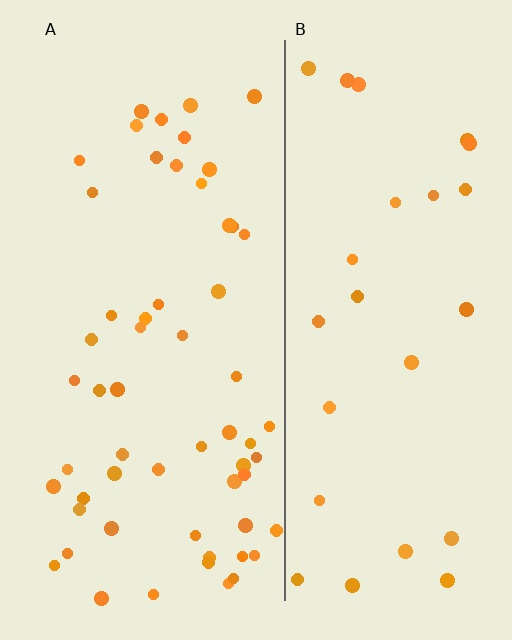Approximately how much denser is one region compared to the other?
Approximately 2.1× — region A over region B.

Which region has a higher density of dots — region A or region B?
A (the left).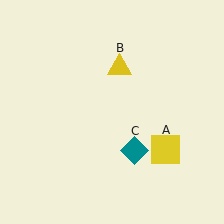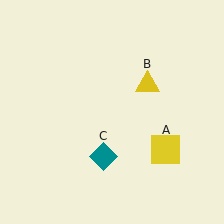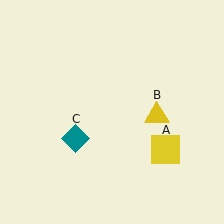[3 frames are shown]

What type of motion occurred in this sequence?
The yellow triangle (object B), teal diamond (object C) rotated clockwise around the center of the scene.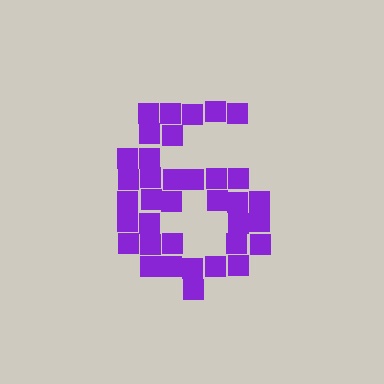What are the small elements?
The small elements are squares.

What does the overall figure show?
The overall figure shows the digit 6.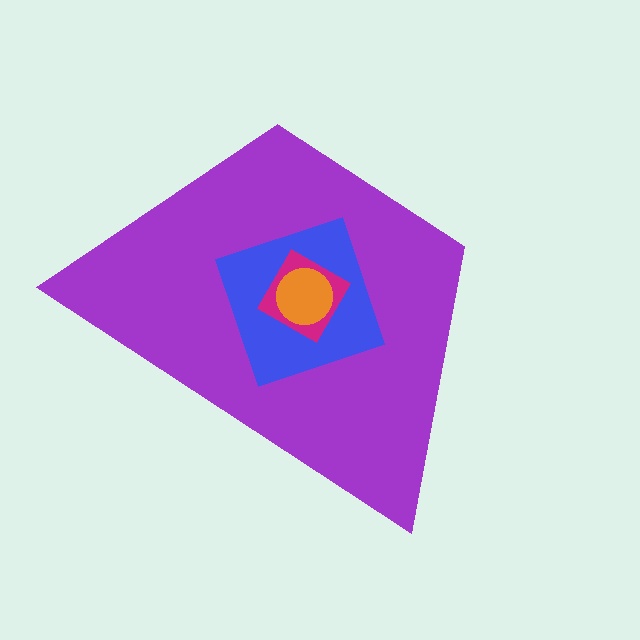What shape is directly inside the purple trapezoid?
The blue square.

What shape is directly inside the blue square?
The magenta diamond.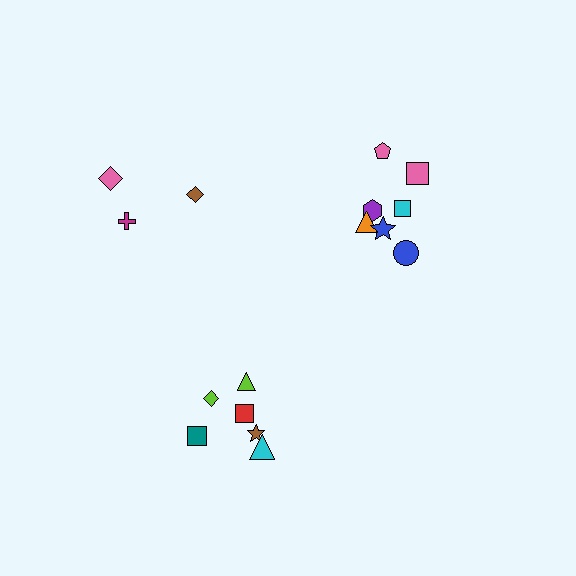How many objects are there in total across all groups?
There are 16 objects.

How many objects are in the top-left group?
There are 3 objects.